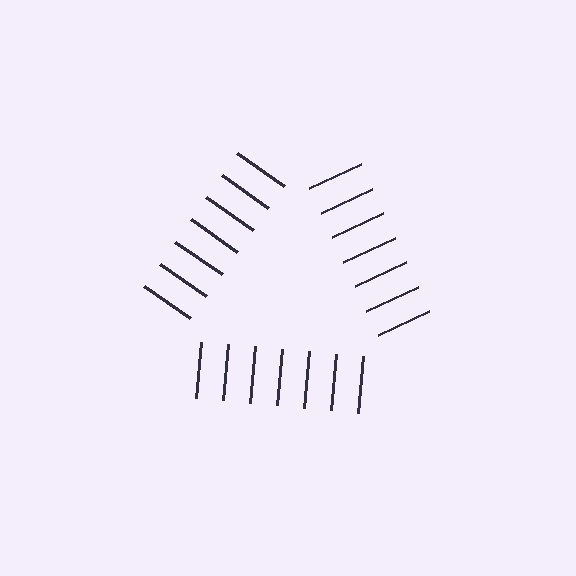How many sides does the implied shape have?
3 sides — the line-ends trace a triangle.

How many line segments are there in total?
21 — 7 along each of the 3 edges.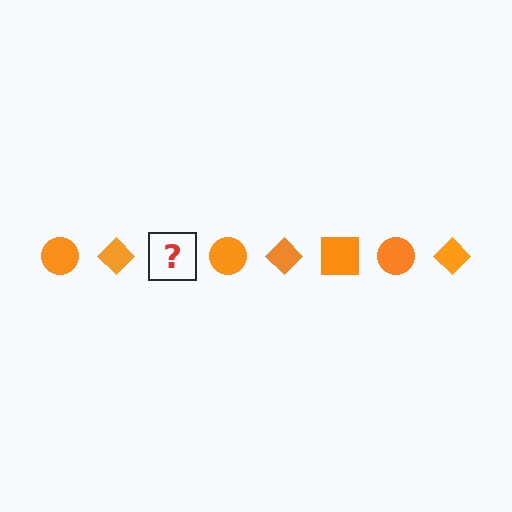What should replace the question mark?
The question mark should be replaced with an orange square.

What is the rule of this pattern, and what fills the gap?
The rule is that the pattern cycles through circle, diamond, square shapes in orange. The gap should be filled with an orange square.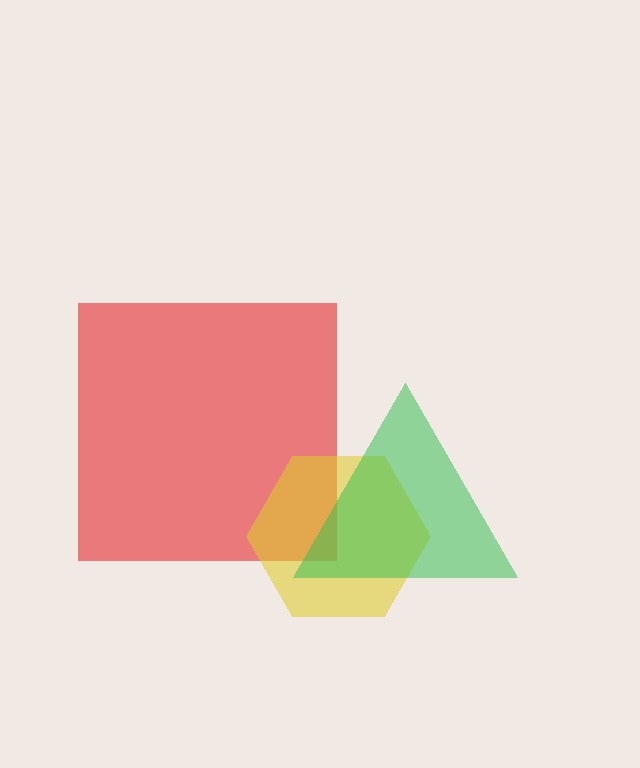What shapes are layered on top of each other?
The layered shapes are: a red square, a yellow hexagon, a green triangle.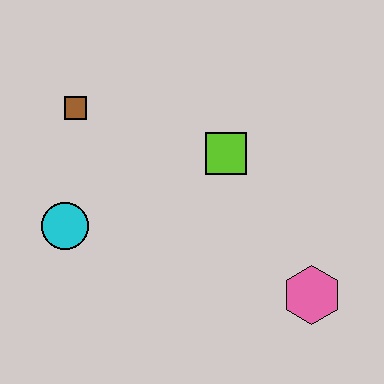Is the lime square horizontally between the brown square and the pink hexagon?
Yes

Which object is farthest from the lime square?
The cyan circle is farthest from the lime square.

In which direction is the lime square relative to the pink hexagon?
The lime square is above the pink hexagon.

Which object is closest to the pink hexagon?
The lime square is closest to the pink hexagon.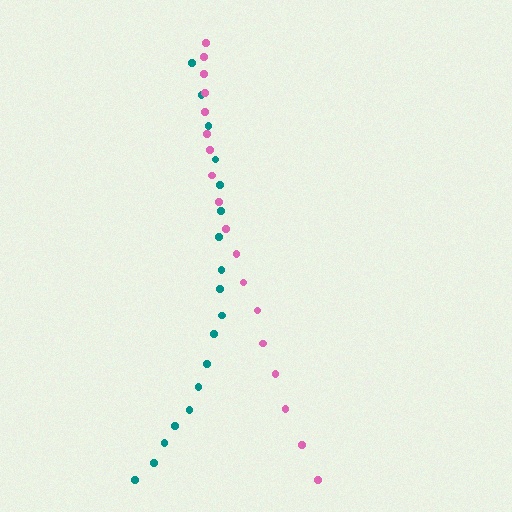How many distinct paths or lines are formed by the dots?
There are 2 distinct paths.